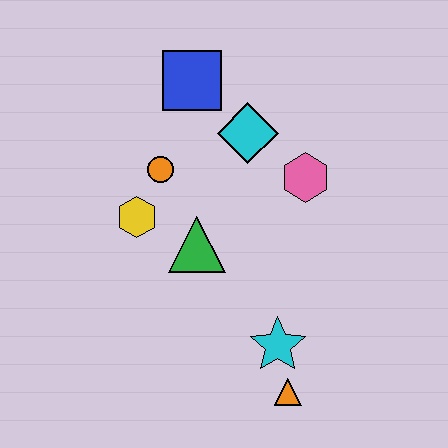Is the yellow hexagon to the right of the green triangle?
No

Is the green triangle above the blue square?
No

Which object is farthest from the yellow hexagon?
The orange triangle is farthest from the yellow hexagon.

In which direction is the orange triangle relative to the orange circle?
The orange triangle is below the orange circle.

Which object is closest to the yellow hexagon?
The orange circle is closest to the yellow hexagon.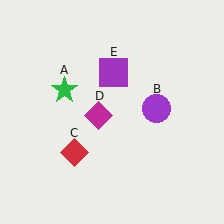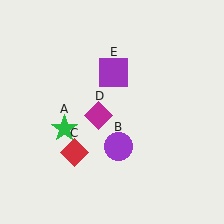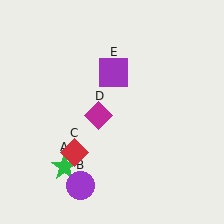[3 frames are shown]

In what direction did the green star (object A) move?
The green star (object A) moved down.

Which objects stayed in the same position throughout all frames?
Red diamond (object C) and magenta diamond (object D) and purple square (object E) remained stationary.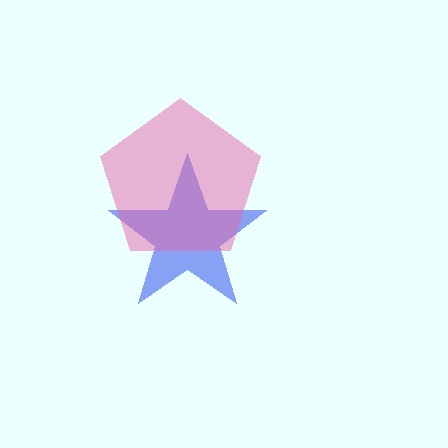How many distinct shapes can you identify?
There are 2 distinct shapes: a blue star, a pink pentagon.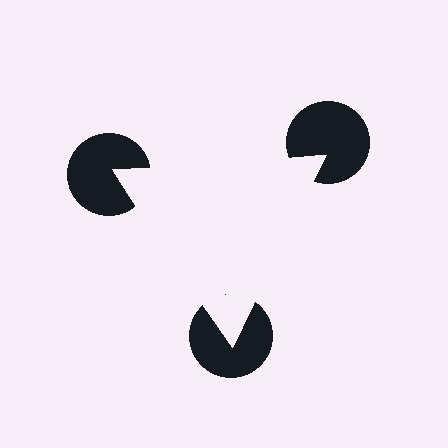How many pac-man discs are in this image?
There are 3 — one at each vertex of the illusory triangle.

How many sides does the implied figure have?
3 sides.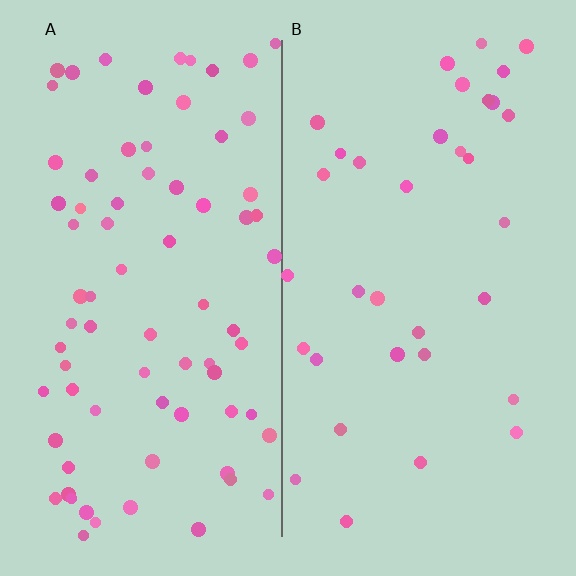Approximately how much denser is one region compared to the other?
Approximately 2.2× — region A over region B.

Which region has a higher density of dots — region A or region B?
A (the left).